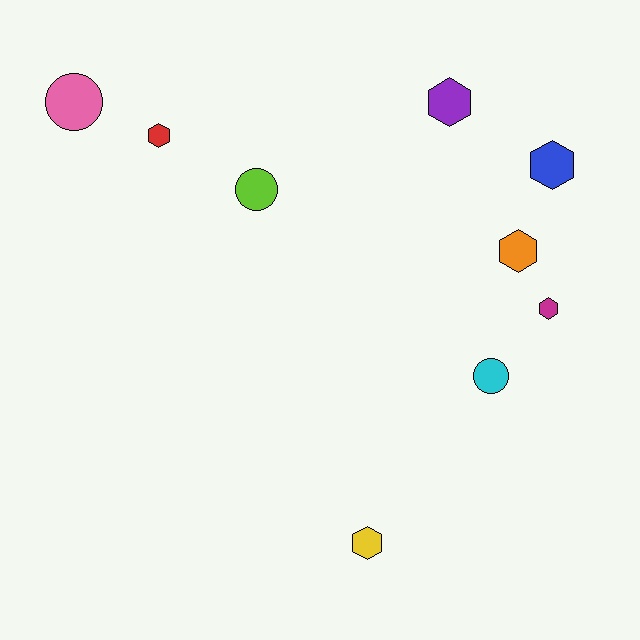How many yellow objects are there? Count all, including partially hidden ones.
There is 1 yellow object.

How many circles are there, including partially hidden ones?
There are 3 circles.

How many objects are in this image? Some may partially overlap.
There are 9 objects.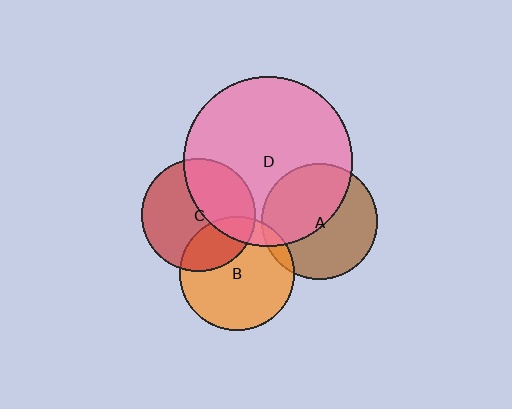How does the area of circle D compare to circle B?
Approximately 2.2 times.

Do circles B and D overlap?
Yes.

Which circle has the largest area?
Circle D (pink).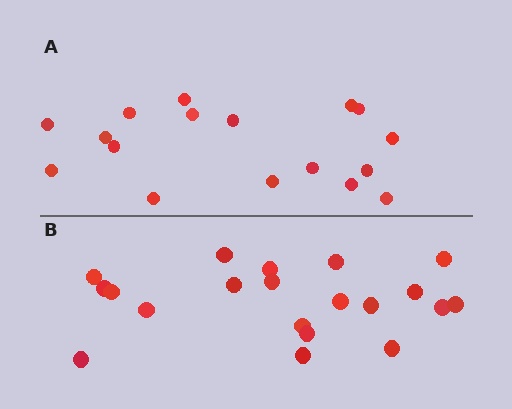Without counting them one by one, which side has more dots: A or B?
Region B (the bottom region) has more dots.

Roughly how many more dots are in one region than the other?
Region B has just a few more — roughly 2 or 3 more dots than region A.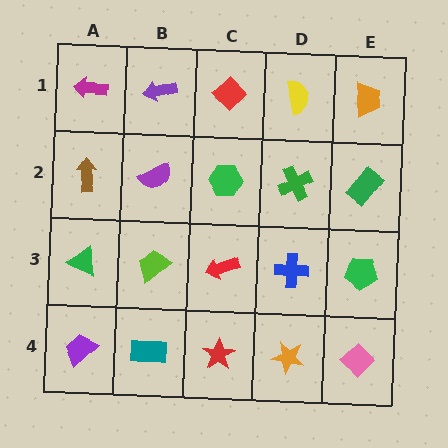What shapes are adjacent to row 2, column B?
A purple arrow (row 1, column B), a lime trapezoid (row 3, column B), a brown arrow (row 2, column A), a green hexagon (row 2, column C).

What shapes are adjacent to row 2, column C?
A red diamond (row 1, column C), a red arrow (row 3, column C), a purple semicircle (row 2, column B), a green cross (row 2, column D).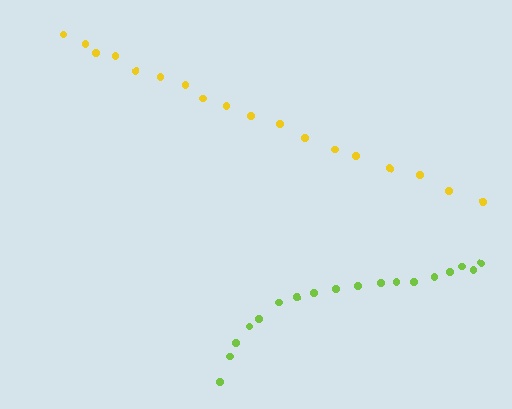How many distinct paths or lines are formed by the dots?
There are 2 distinct paths.